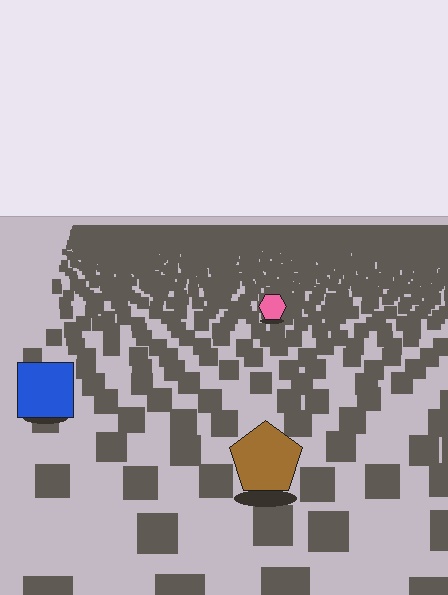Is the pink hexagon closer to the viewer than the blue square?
No. The blue square is closer — you can tell from the texture gradient: the ground texture is coarser near it.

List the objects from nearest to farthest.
From nearest to farthest: the brown pentagon, the blue square, the pink hexagon.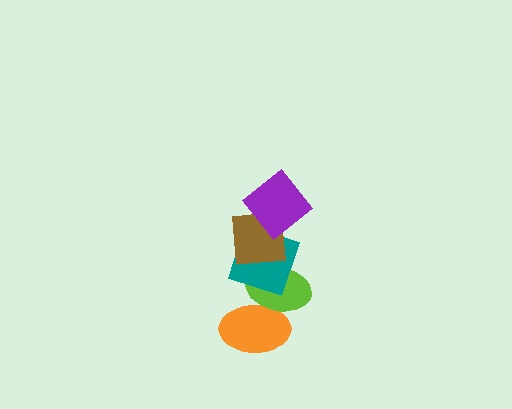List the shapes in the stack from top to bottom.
From top to bottom: the purple diamond, the brown square, the teal square, the lime ellipse, the orange ellipse.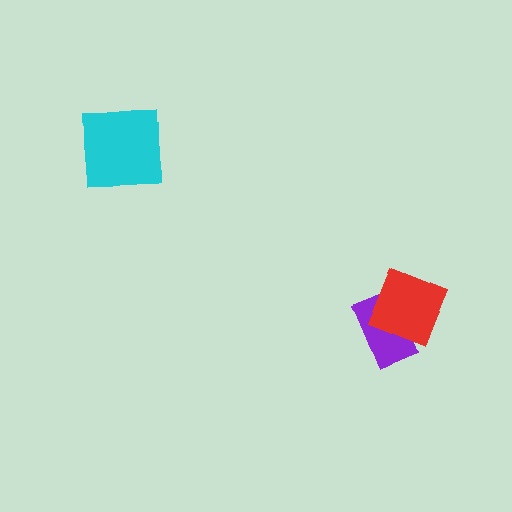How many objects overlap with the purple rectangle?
1 object overlaps with the purple rectangle.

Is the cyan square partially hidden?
No, no other shape covers it.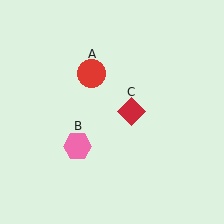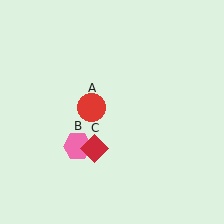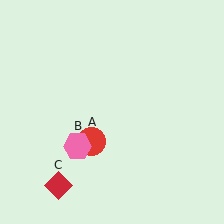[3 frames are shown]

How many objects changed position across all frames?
2 objects changed position: red circle (object A), red diamond (object C).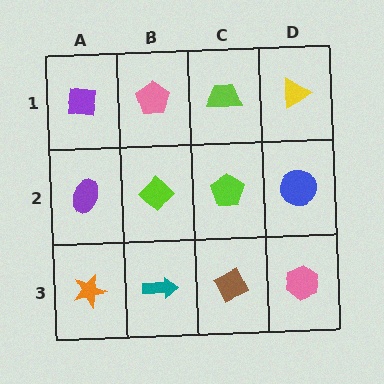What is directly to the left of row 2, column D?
A lime pentagon.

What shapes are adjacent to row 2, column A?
A purple square (row 1, column A), an orange star (row 3, column A), a lime diamond (row 2, column B).